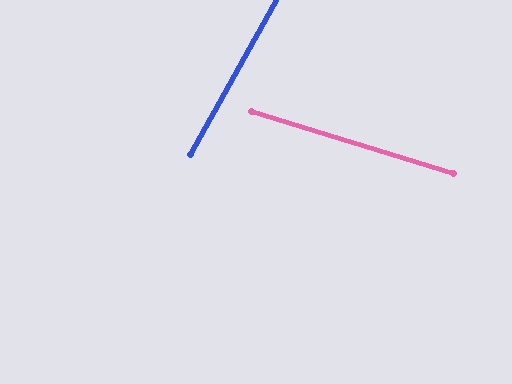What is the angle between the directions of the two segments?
Approximately 78 degrees.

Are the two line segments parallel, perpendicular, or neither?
Neither parallel nor perpendicular — they differ by about 78°.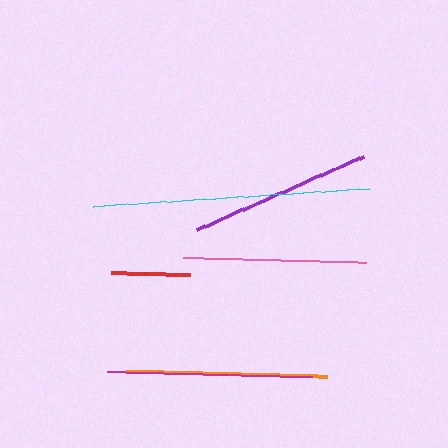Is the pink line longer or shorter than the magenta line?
The magenta line is longer than the pink line.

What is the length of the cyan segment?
The cyan segment is approximately 276 pixels long.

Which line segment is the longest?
The cyan line is the longest at approximately 276 pixels.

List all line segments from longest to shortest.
From longest to shortest: cyan, magenta, orange, purple, pink, red.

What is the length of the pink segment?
The pink segment is approximately 183 pixels long.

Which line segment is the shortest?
The red line is the shortest at approximately 79 pixels.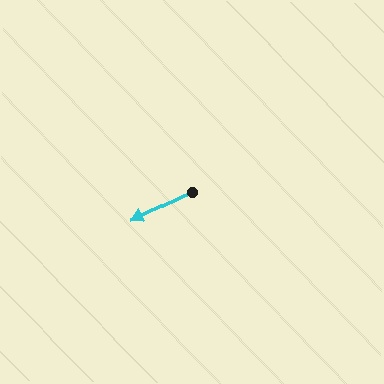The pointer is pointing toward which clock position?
Roughly 8 o'clock.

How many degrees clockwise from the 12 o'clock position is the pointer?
Approximately 245 degrees.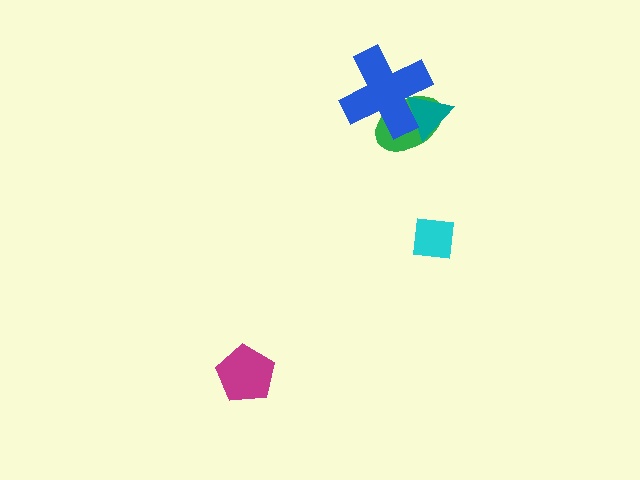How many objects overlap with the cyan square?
0 objects overlap with the cyan square.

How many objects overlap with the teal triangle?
2 objects overlap with the teal triangle.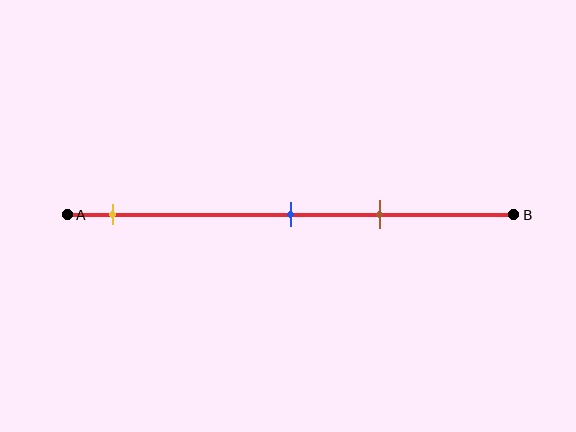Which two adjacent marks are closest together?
The blue and brown marks are the closest adjacent pair.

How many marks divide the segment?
There are 3 marks dividing the segment.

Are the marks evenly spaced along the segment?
No, the marks are not evenly spaced.